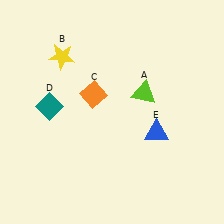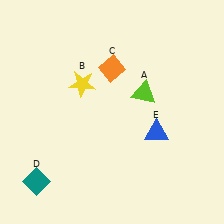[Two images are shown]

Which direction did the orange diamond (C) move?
The orange diamond (C) moved up.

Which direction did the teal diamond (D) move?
The teal diamond (D) moved down.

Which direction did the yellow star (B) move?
The yellow star (B) moved down.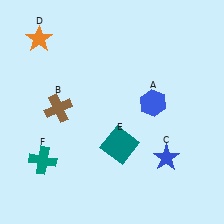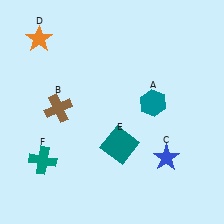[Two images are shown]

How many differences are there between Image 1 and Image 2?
There is 1 difference between the two images.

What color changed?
The hexagon (A) changed from blue in Image 1 to teal in Image 2.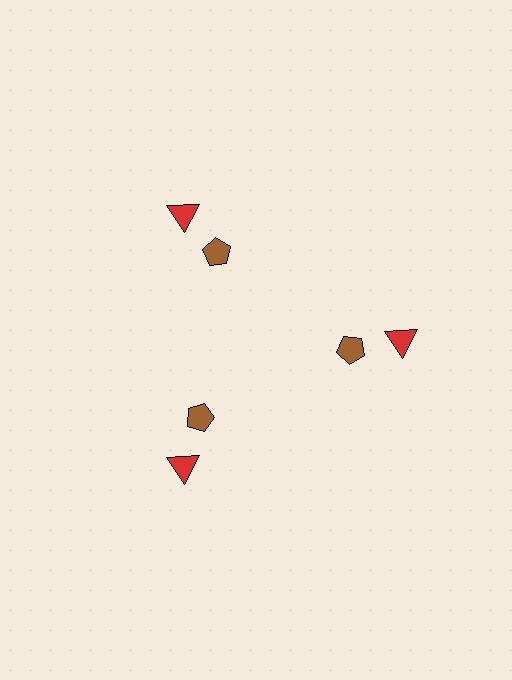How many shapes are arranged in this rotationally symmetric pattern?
There are 6 shapes, arranged in 3 groups of 2.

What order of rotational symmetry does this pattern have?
This pattern has 3-fold rotational symmetry.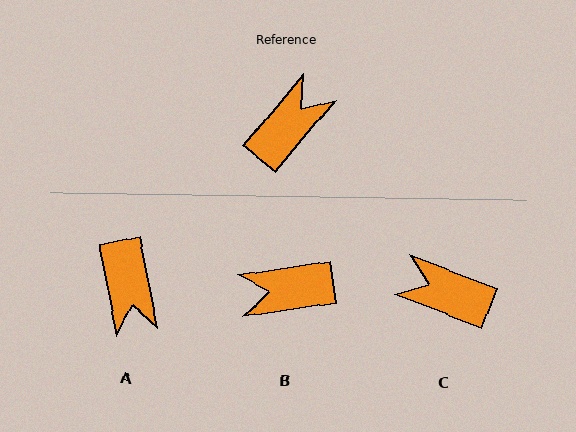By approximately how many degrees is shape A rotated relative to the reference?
Approximately 129 degrees clockwise.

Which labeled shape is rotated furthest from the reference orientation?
B, about 138 degrees away.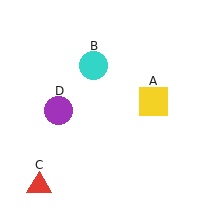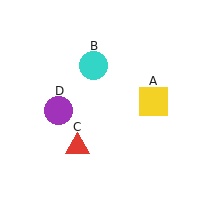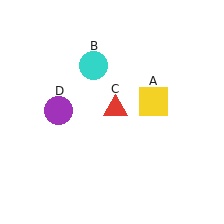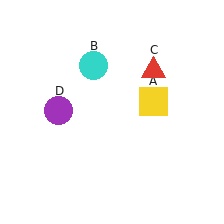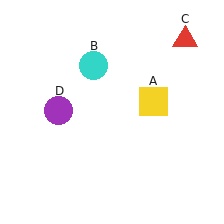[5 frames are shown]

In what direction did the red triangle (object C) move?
The red triangle (object C) moved up and to the right.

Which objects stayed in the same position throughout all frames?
Yellow square (object A) and cyan circle (object B) and purple circle (object D) remained stationary.